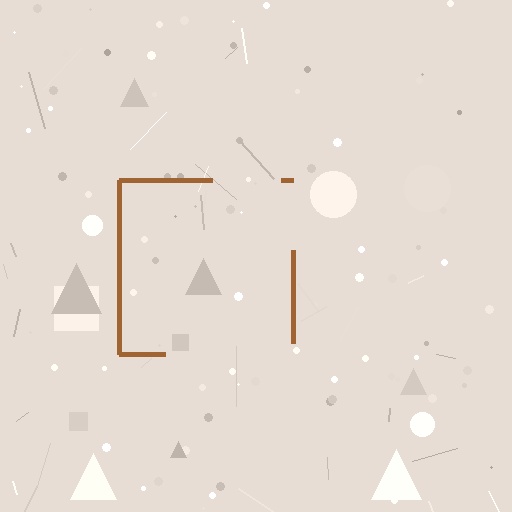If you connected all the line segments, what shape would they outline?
They would outline a square.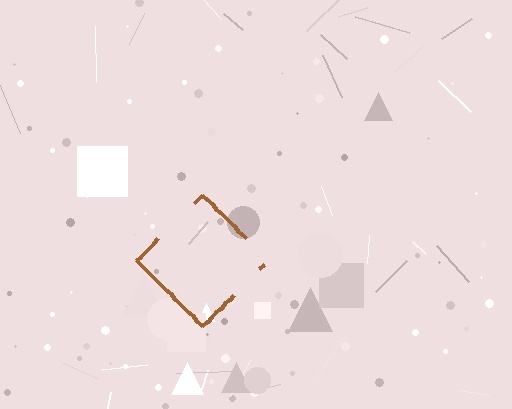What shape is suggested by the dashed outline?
The dashed outline suggests a diamond.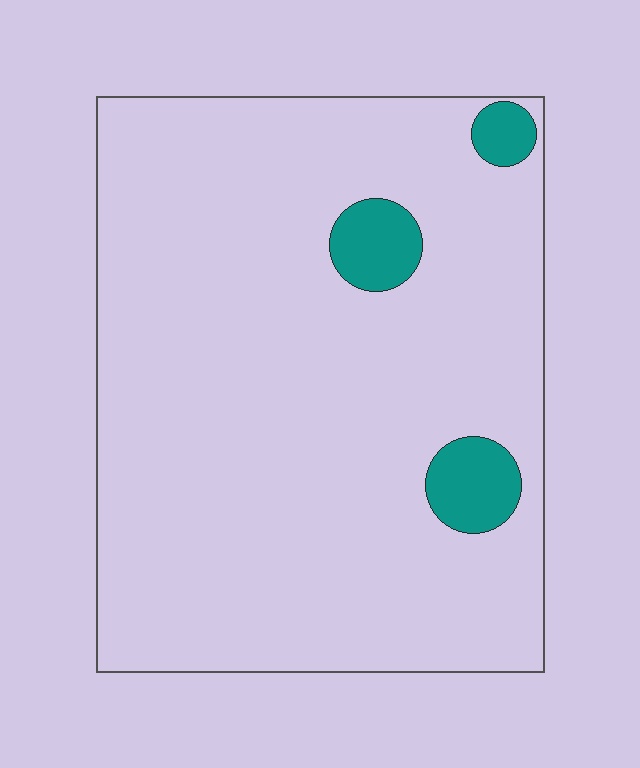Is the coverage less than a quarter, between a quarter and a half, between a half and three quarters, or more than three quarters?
Less than a quarter.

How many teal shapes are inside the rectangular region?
3.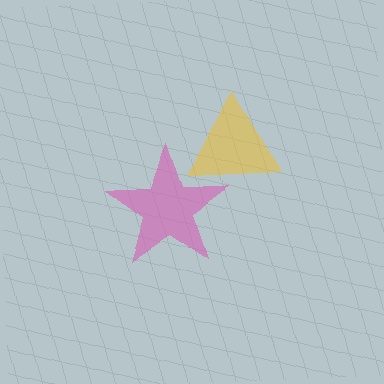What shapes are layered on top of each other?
The layered shapes are: a yellow triangle, a pink star.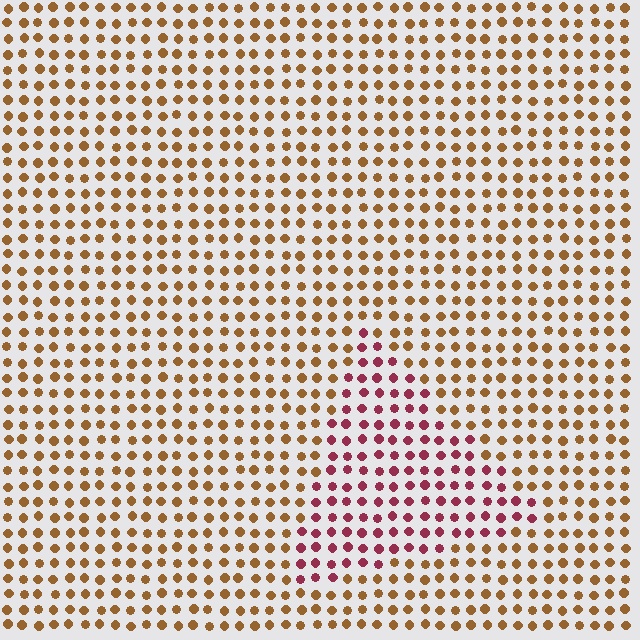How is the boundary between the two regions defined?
The boundary is defined purely by a slight shift in hue (about 51 degrees). Spacing, size, and orientation are identical on both sides.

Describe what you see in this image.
The image is filled with small brown elements in a uniform arrangement. A triangle-shaped region is visible where the elements are tinted to a slightly different hue, forming a subtle color boundary.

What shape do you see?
I see a triangle.